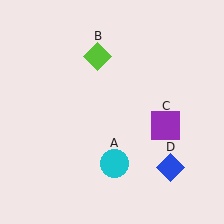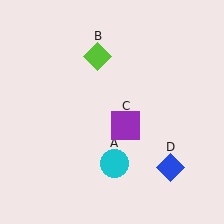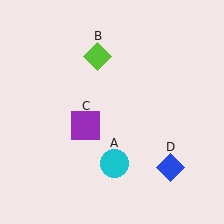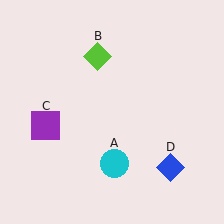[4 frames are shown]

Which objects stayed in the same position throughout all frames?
Cyan circle (object A) and lime diamond (object B) and blue diamond (object D) remained stationary.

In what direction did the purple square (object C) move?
The purple square (object C) moved left.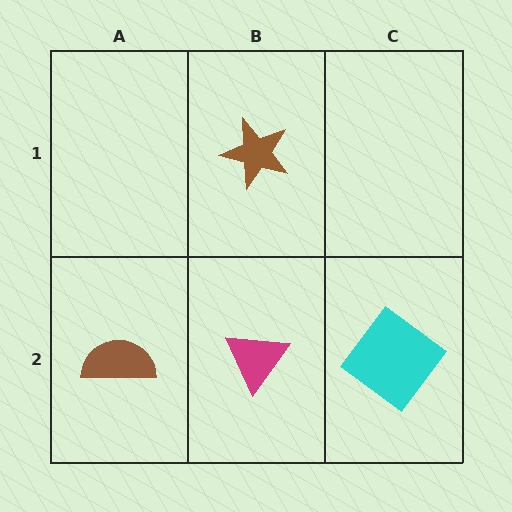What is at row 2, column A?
A brown semicircle.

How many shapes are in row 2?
3 shapes.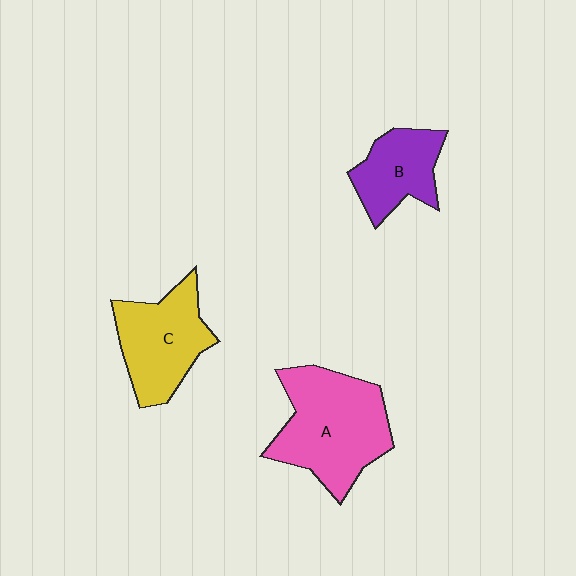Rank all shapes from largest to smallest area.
From largest to smallest: A (pink), C (yellow), B (purple).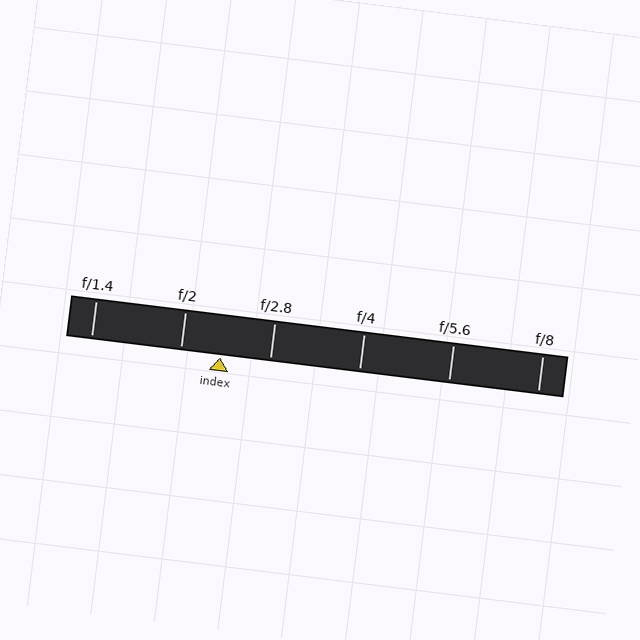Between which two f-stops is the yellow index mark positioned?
The index mark is between f/2 and f/2.8.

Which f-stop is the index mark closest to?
The index mark is closest to f/2.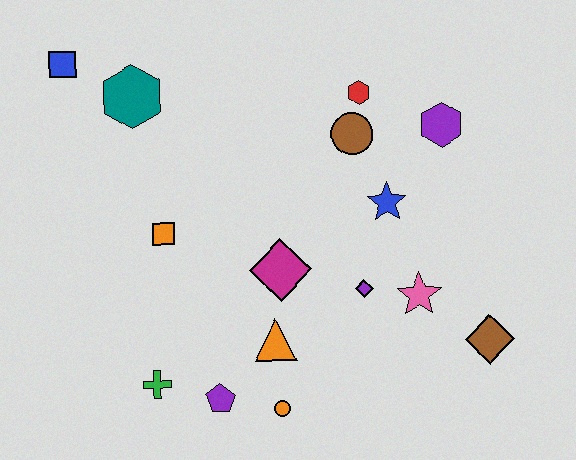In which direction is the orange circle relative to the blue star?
The orange circle is below the blue star.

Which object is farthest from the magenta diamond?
The blue square is farthest from the magenta diamond.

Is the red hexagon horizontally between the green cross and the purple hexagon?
Yes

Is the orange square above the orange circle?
Yes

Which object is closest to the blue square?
The teal hexagon is closest to the blue square.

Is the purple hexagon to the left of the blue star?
No